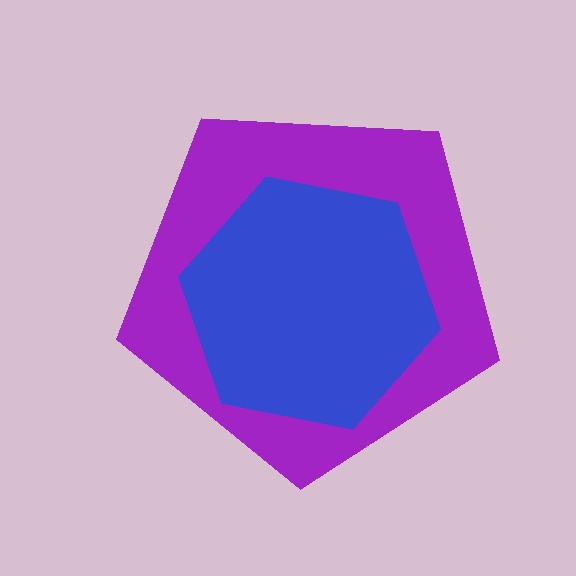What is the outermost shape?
The purple pentagon.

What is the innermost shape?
The blue hexagon.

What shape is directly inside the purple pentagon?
The blue hexagon.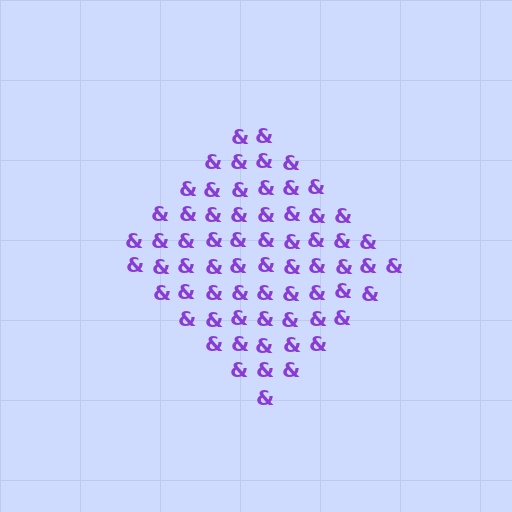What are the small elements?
The small elements are ampersands.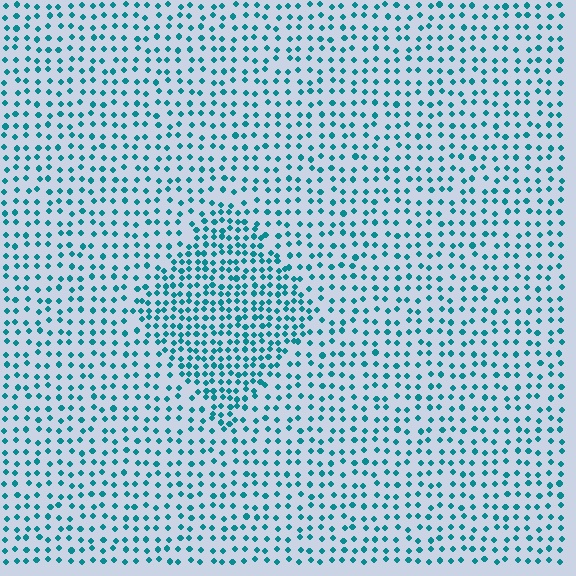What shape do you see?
I see a diamond.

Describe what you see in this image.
The image contains small teal elements arranged at two different densities. A diamond-shaped region is visible where the elements are more densely packed than the surrounding area.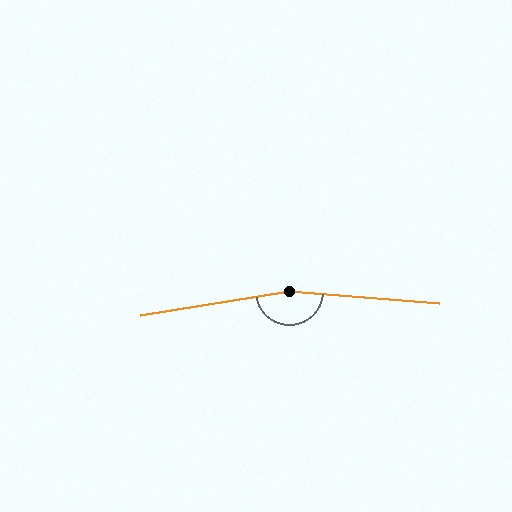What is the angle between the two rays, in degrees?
Approximately 166 degrees.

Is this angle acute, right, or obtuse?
It is obtuse.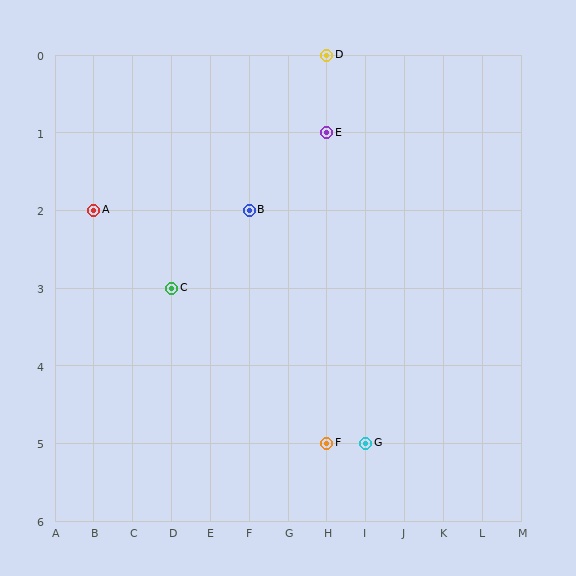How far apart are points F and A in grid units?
Points F and A are 6 columns and 3 rows apart (about 6.7 grid units diagonally).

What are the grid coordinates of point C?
Point C is at grid coordinates (D, 3).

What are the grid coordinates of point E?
Point E is at grid coordinates (H, 1).